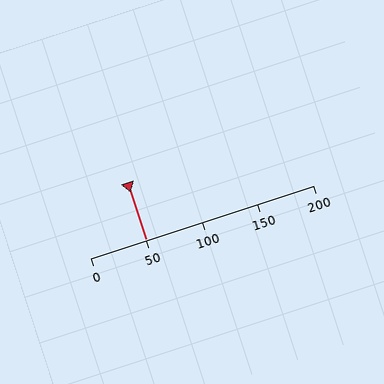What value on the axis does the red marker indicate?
The marker indicates approximately 50.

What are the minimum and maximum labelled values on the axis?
The axis runs from 0 to 200.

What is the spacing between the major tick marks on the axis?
The major ticks are spaced 50 apart.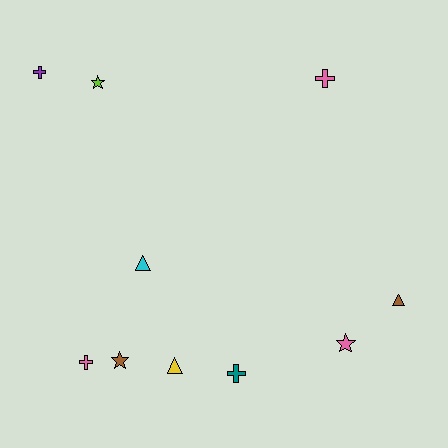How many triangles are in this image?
There are 3 triangles.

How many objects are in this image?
There are 10 objects.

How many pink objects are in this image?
There are 3 pink objects.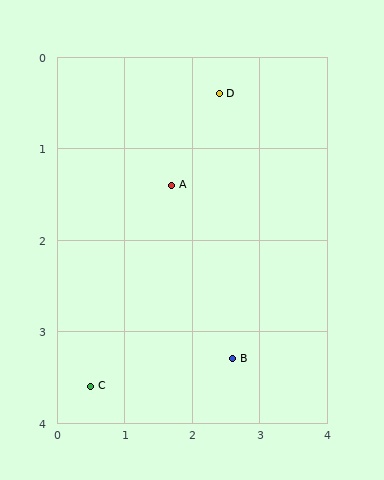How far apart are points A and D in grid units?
Points A and D are about 1.2 grid units apart.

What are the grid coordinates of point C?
Point C is at approximately (0.5, 3.6).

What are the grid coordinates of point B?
Point B is at approximately (2.6, 3.3).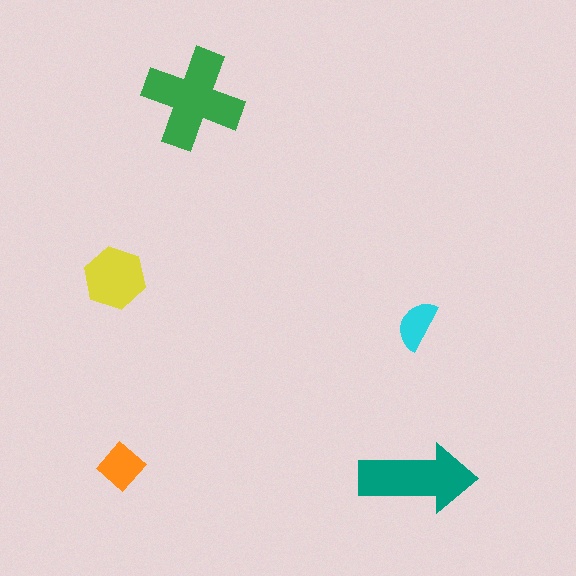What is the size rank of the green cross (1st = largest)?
1st.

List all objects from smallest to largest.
The cyan semicircle, the orange diamond, the yellow hexagon, the teal arrow, the green cross.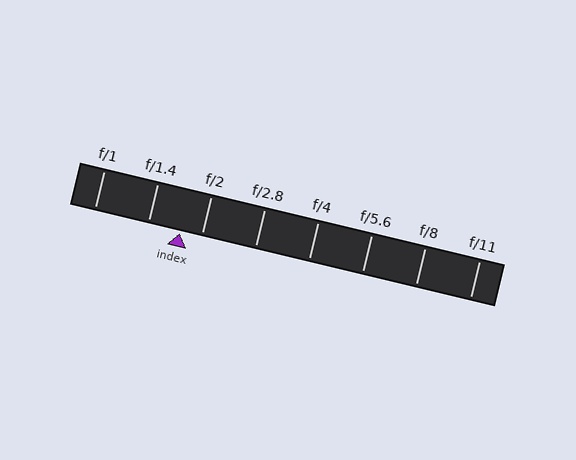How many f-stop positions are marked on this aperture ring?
There are 8 f-stop positions marked.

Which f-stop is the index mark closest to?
The index mark is closest to f/2.